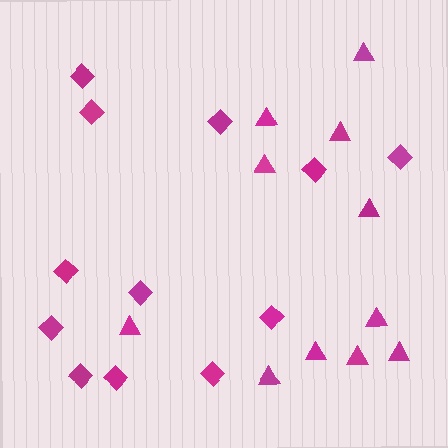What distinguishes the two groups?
There are 2 groups: one group of triangles (11) and one group of diamonds (12).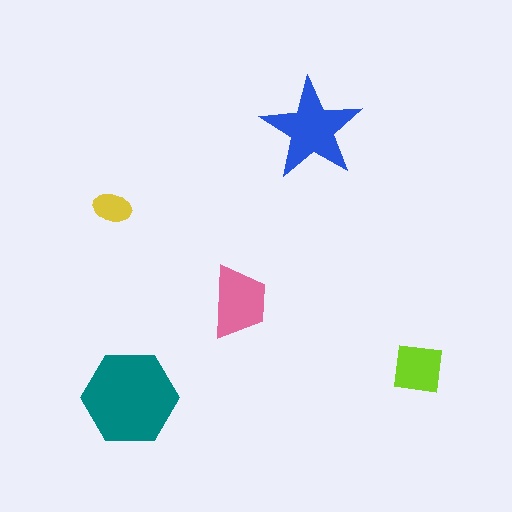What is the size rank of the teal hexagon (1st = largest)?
1st.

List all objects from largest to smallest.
The teal hexagon, the blue star, the pink trapezoid, the lime square, the yellow ellipse.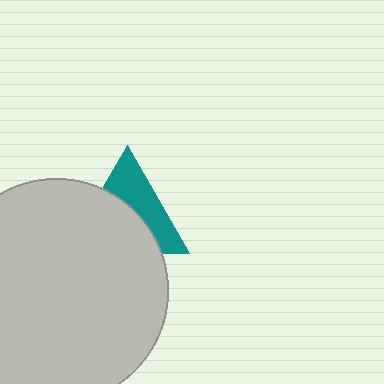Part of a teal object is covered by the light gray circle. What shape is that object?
It is a triangle.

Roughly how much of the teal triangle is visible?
A small part of it is visible (roughly 45%).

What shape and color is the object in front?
The object in front is a light gray circle.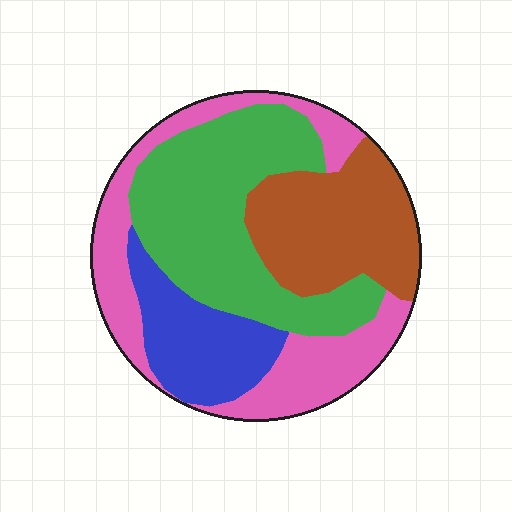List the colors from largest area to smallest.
From largest to smallest: green, pink, brown, blue.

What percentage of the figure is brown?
Brown covers 23% of the figure.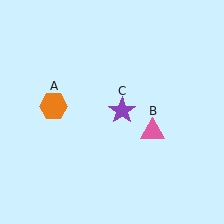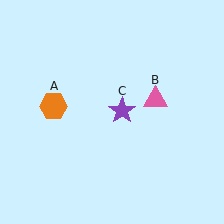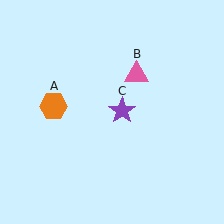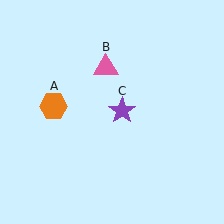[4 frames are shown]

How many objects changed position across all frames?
1 object changed position: pink triangle (object B).